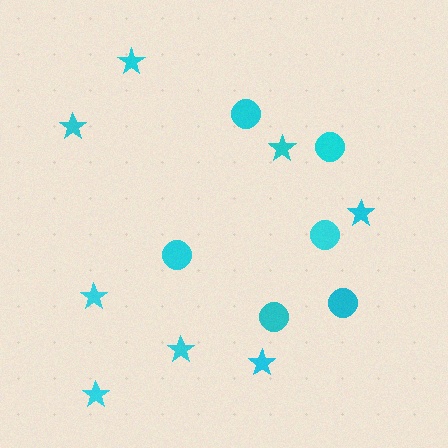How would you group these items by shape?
There are 2 groups: one group of stars (8) and one group of circles (6).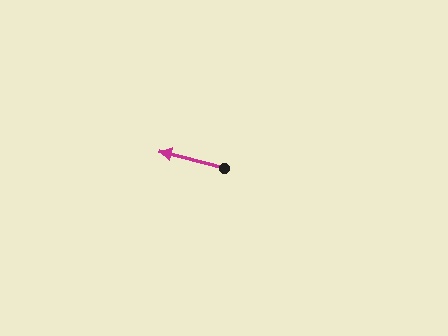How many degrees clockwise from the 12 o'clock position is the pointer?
Approximately 284 degrees.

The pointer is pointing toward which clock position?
Roughly 9 o'clock.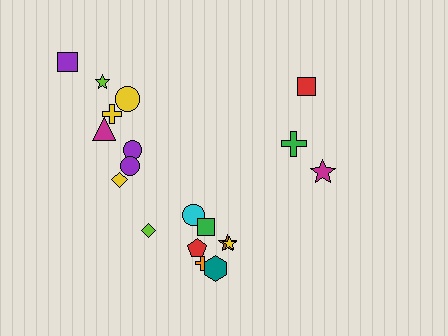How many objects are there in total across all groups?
There are 19 objects.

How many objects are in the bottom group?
There are 8 objects.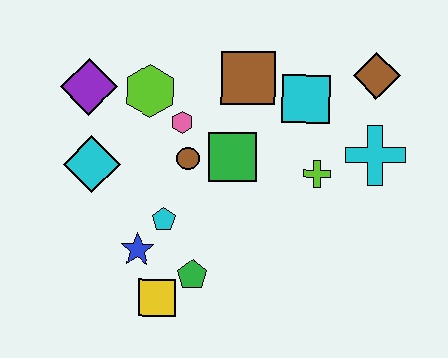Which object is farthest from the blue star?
The brown diamond is farthest from the blue star.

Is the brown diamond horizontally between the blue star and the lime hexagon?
No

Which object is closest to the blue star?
The cyan pentagon is closest to the blue star.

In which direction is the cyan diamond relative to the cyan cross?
The cyan diamond is to the left of the cyan cross.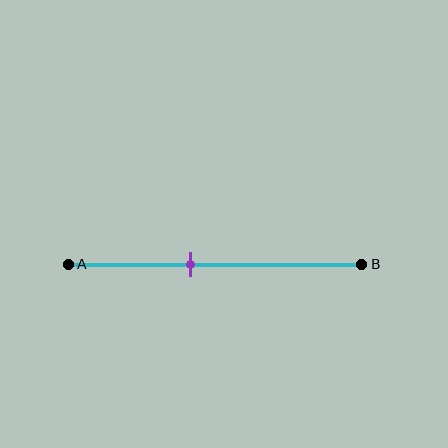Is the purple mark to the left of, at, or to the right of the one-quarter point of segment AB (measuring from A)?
The purple mark is to the right of the one-quarter point of segment AB.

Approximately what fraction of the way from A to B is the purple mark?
The purple mark is approximately 40% of the way from A to B.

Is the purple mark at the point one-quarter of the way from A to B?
No, the mark is at about 40% from A, not at the 25% one-quarter point.